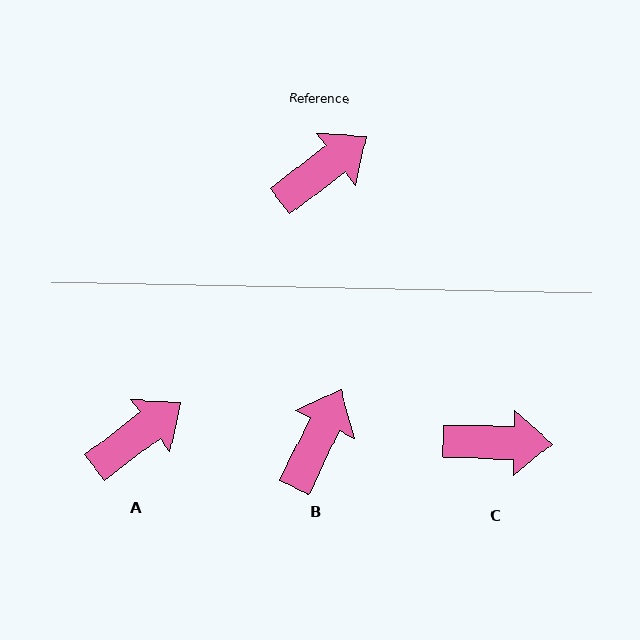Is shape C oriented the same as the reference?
No, it is off by about 38 degrees.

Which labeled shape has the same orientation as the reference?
A.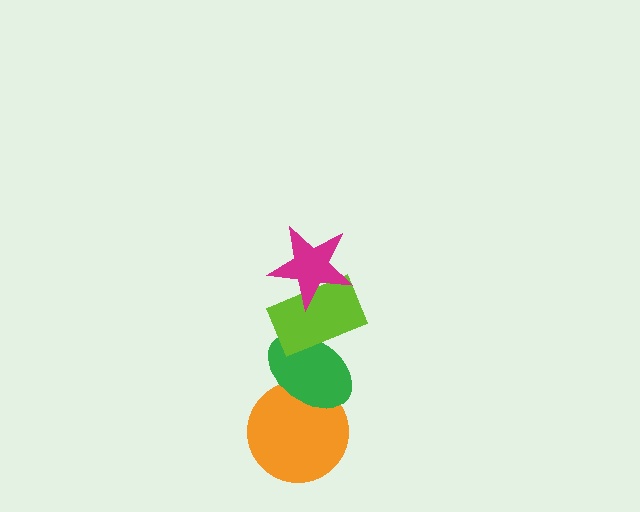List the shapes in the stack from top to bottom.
From top to bottom: the magenta star, the lime rectangle, the green ellipse, the orange circle.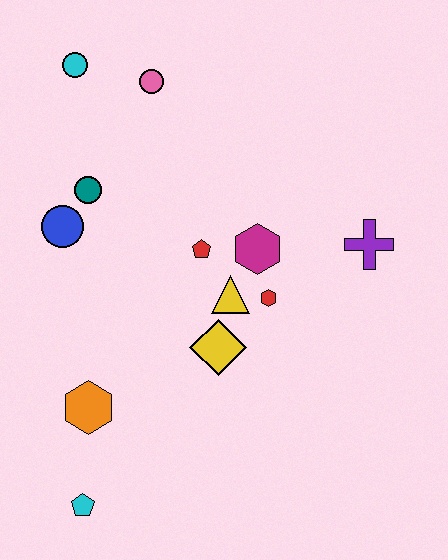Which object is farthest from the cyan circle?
The cyan pentagon is farthest from the cyan circle.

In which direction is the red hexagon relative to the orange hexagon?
The red hexagon is to the right of the orange hexagon.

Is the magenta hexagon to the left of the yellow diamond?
No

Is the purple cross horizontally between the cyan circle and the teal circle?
No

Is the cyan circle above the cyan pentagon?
Yes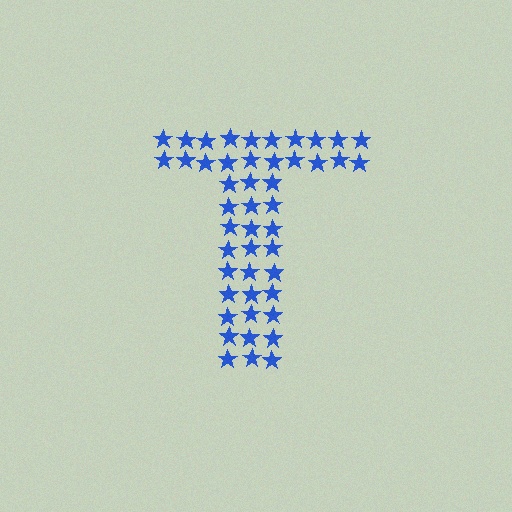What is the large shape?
The large shape is the letter T.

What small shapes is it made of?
It is made of small stars.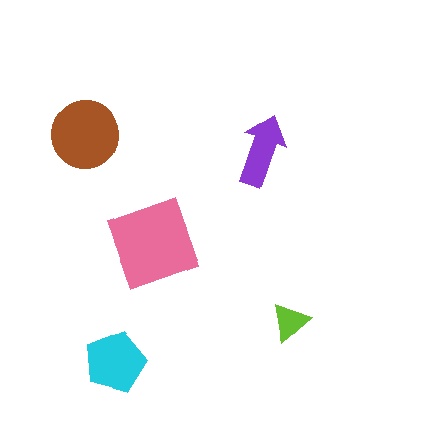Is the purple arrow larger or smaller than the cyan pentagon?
Smaller.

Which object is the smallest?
The lime triangle.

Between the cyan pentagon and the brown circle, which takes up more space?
The brown circle.